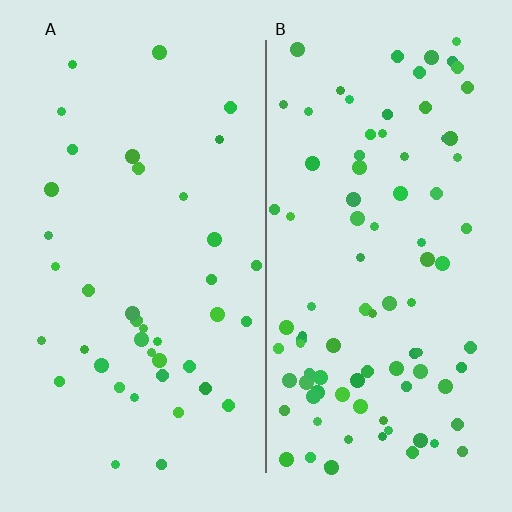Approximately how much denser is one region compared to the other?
Approximately 2.3× — region B over region A.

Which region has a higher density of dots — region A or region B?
B (the right).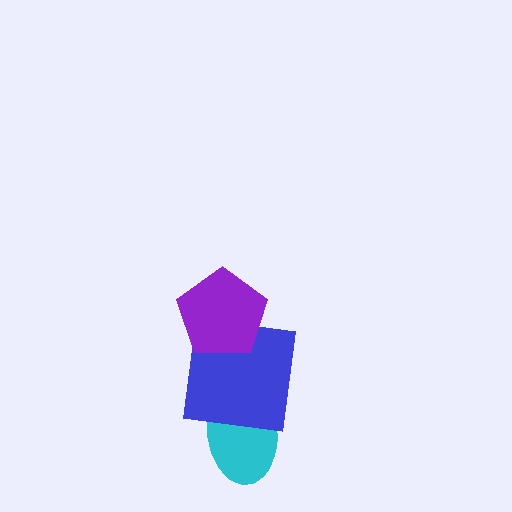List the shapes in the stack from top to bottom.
From top to bottom: the purple pentagon, the blue square, the cyan ellipse.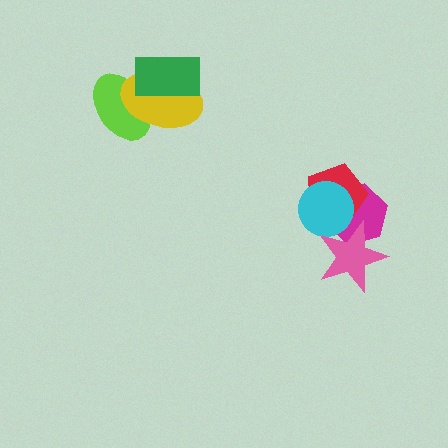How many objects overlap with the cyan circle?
3 objects overlap with the cyan circle.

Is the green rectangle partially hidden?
No, no other shape covers it.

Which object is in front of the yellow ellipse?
The green rectangle is in front of the yellow ellipse.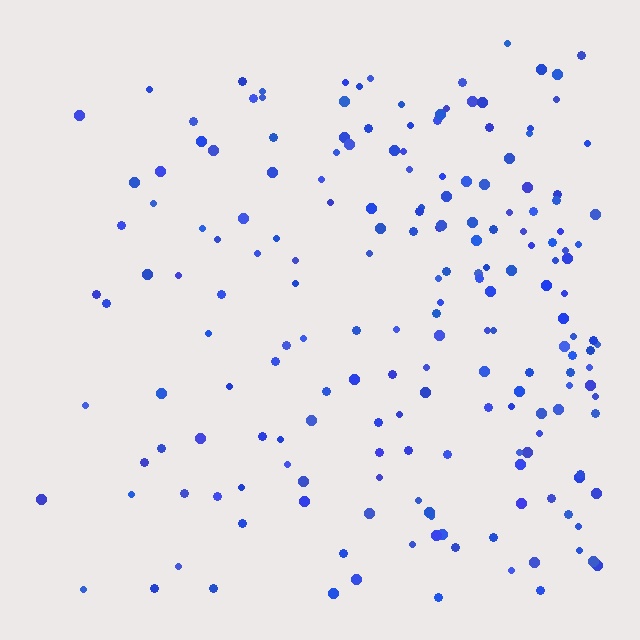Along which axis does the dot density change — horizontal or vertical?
Horizontal.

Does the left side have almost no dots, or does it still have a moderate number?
Still a moderate number, just noticeably fewer than the right.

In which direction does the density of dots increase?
From left to right, with the right side densest.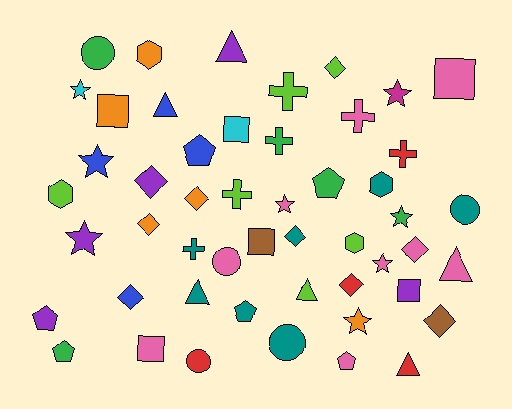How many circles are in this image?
There are 5 circles.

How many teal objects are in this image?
There are 7 teal objects.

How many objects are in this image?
There are 50 objects.